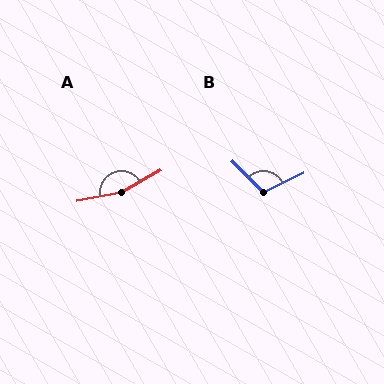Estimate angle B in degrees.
Approximately 109 degrees.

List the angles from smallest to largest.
B (109°), A (161°).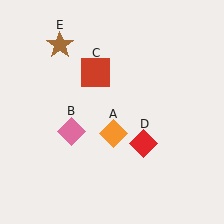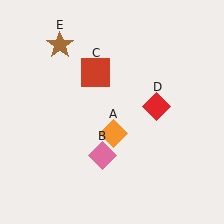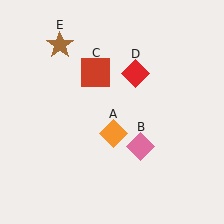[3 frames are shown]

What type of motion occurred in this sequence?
The pink diamond (object B), red diamond (object D) rotated counterclockwise around the center of the scene.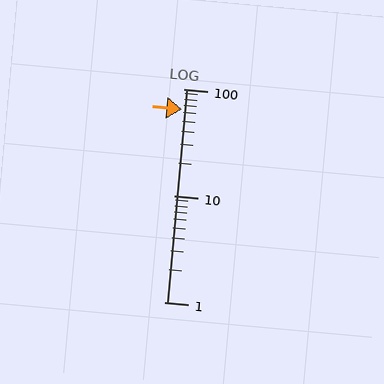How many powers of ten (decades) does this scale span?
The scale spans 2 decades, from 1 to 100.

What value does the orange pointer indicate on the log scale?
The pointer indicates approximately 65.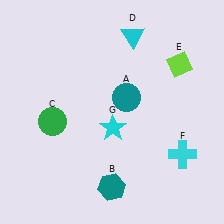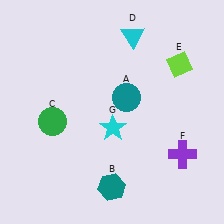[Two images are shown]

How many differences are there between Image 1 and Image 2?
There is 1 difference between the two images.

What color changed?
The cross (F) changed from cyan in Image 1 to purple in Image 2.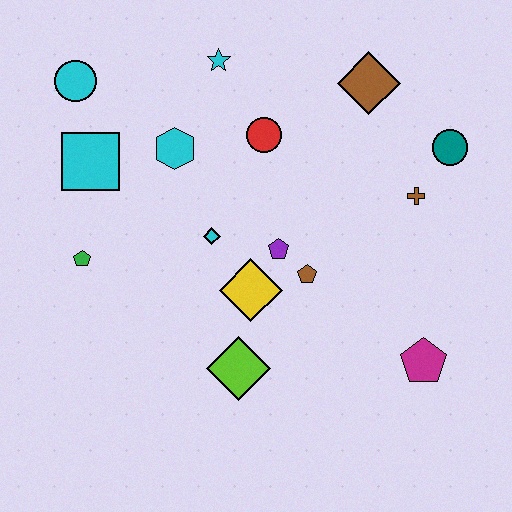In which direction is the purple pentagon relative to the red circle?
The purple pentagon is below the red circle.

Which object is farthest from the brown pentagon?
The cyan circle is farthest from the brown pentagon.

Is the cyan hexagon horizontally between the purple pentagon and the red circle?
No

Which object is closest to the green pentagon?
The cyan square is closest to the green pentagon.